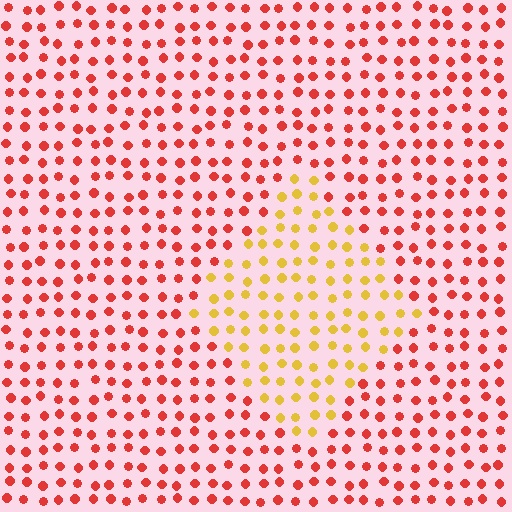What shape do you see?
I see a diamond.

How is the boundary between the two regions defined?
The boundary is defined purely by a slight shift in hue (about 48 degrees). Spacing, size, and orientation are identical on both sides.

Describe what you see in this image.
The image is filled with small red elements in a uniform arrangement. A diamond-shaped region is visible where the elements are tinted to a slightly different hue, forming a subtle color boundary.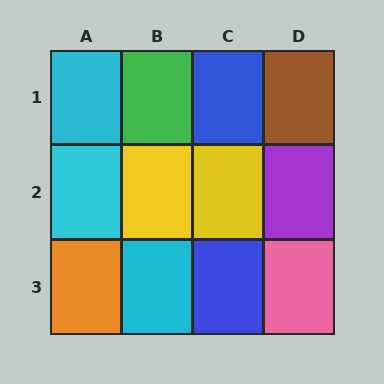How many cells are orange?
1 cell is orange.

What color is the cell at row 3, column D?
Pink.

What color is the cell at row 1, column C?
Blue.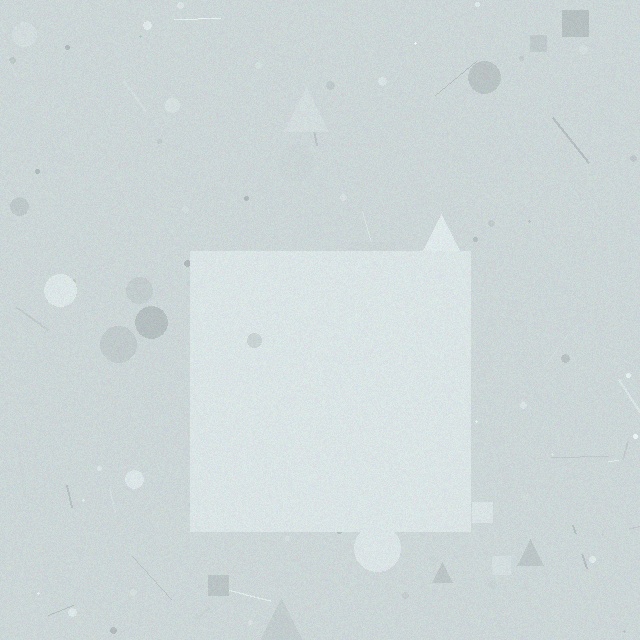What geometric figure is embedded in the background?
A square is embedded in the background.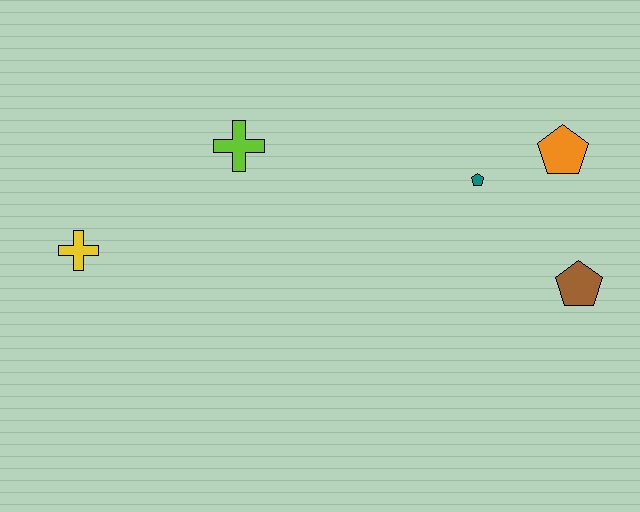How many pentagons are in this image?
There are 3 pentagons.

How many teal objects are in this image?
There is 1 teal object.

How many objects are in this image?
There are 5 objects.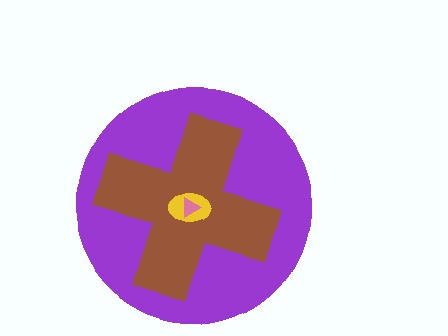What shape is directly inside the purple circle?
The brown cross.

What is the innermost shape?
The pink triangle.